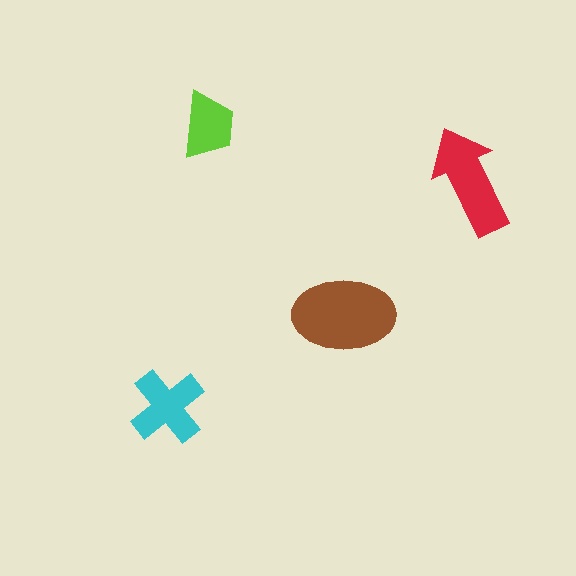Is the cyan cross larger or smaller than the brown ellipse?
Smaller.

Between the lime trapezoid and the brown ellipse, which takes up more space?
The brown ellipse.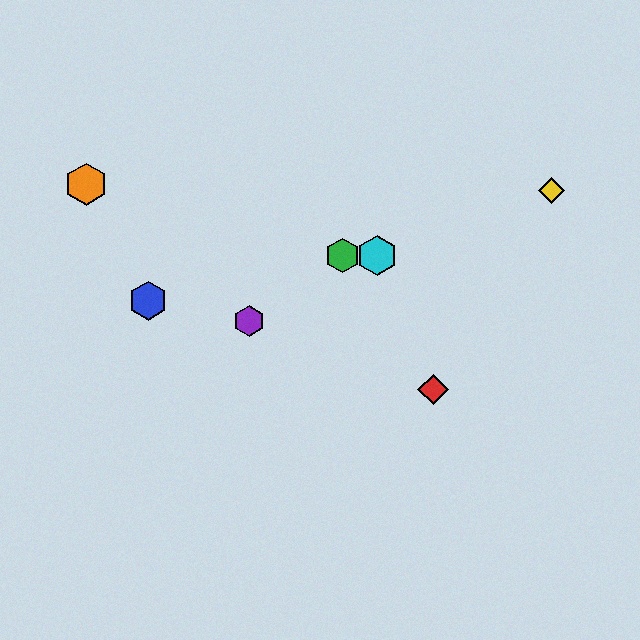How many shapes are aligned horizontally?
2 shapes (the green hexagon, the cyan hexagon) are aligned horizontally.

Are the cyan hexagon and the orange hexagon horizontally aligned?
No, the cyan hexagon is at y≈256 and the orange hexagon is at y≈184.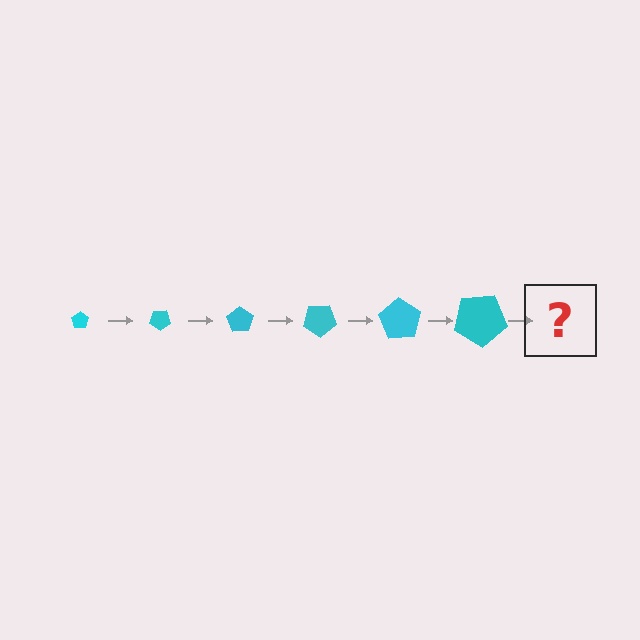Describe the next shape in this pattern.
It should be a pentagon, larger than the previous one and rotated 210 degrees from the start.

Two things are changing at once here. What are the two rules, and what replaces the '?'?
The two rules are that the pentagon grows larger each step and it rotates 35 degrees each step. The '?' should be a pentagon, larger than the previous one and rotated 210 degrees from the start.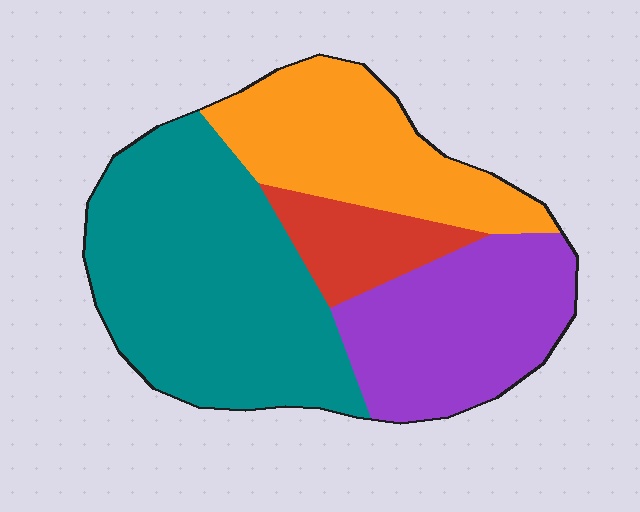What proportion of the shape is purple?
Purple takes up about one quarter (1/4) of the shape.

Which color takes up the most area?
Teal, at roughly 40%.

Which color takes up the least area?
Red, at roughly 10%.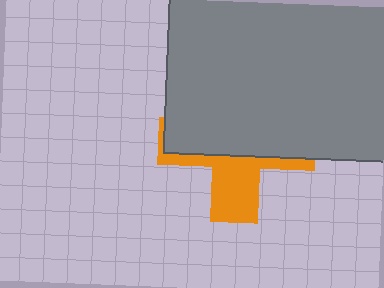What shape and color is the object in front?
The object in front is a gray rectangle.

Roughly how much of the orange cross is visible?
A small part of it is visible (roughly 35%).